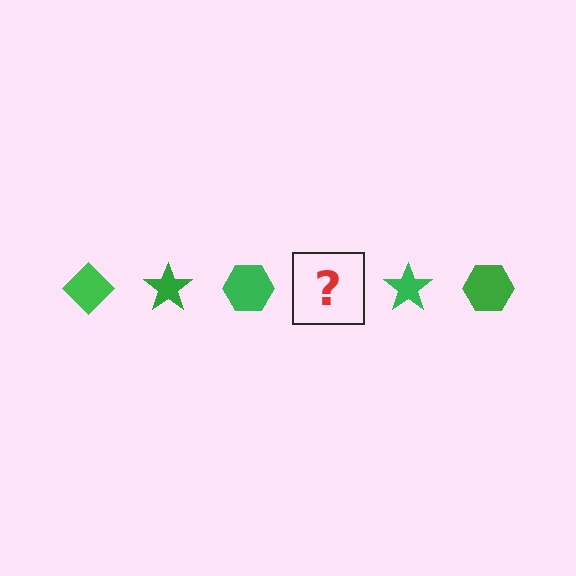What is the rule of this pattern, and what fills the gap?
The rule is that the pattern cycles through diamond, star, hexagon shapes in green. The gap should be filled with a green diamond.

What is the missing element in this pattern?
The missing element is a green diamond.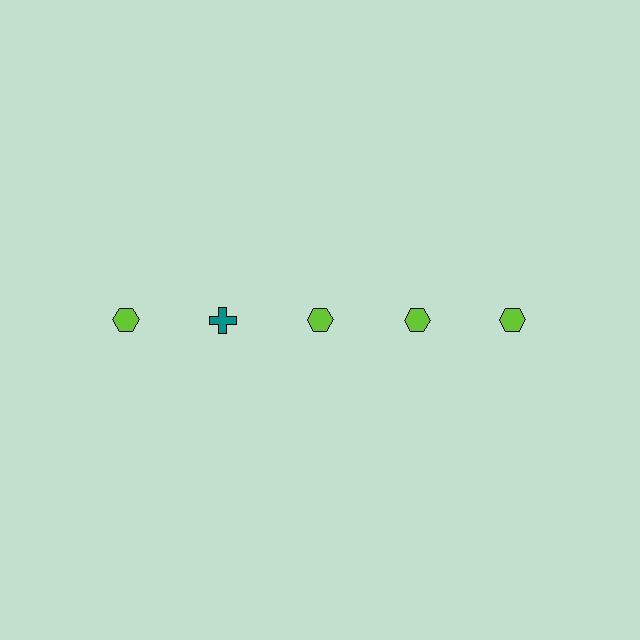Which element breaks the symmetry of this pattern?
The teal cross in the top row, second from left column breaks the symmetry. All other shapes are lime hexagons.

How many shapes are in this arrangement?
There are 5 shapes arranged in a grid pattern.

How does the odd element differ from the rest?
It differs in both color (teal instead of lime) and shape (cross instead of hexagon).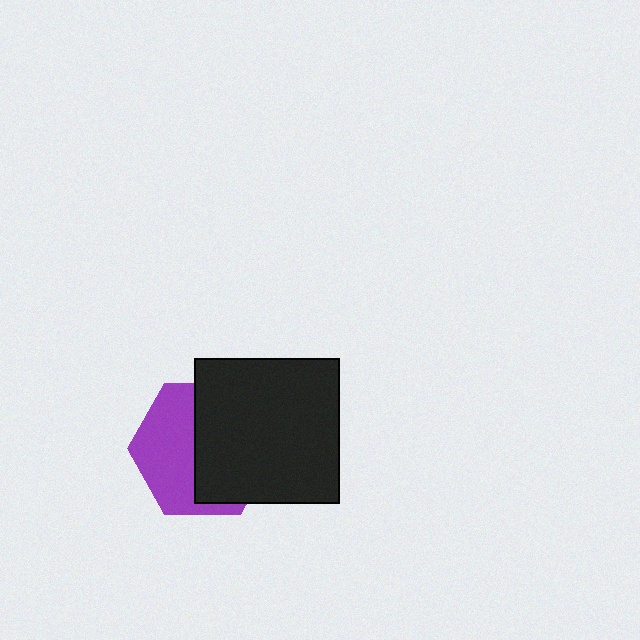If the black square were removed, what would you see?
You would see the complete purple hexagon.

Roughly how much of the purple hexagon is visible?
About half of it is visible (roughly 46%).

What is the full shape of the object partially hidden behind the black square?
The partially hidden object is a purple hexagon.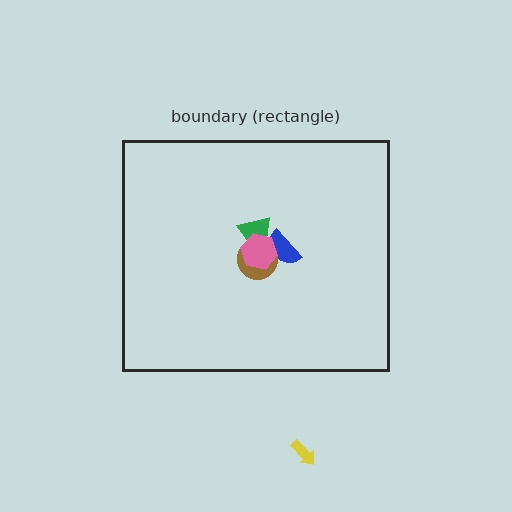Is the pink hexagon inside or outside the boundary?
Inside.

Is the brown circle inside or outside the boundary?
Inside.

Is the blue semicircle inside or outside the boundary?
Inside.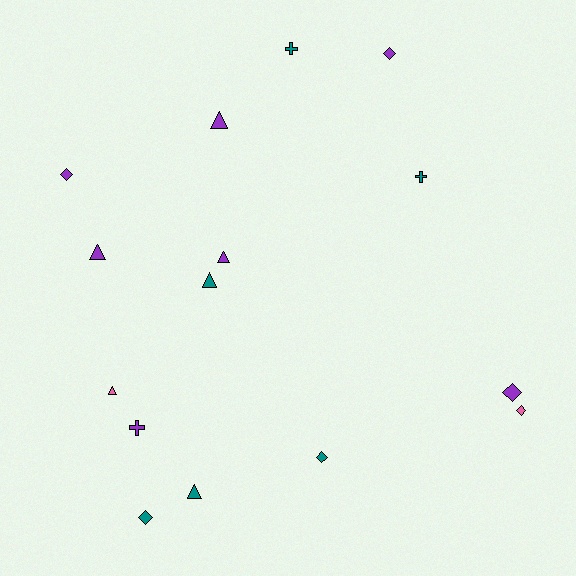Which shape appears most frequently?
Diamond, with 6 objects.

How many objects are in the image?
There are 15 objects.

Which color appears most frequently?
Purple, with 7 objects.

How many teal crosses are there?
There are 2 teal crosses.